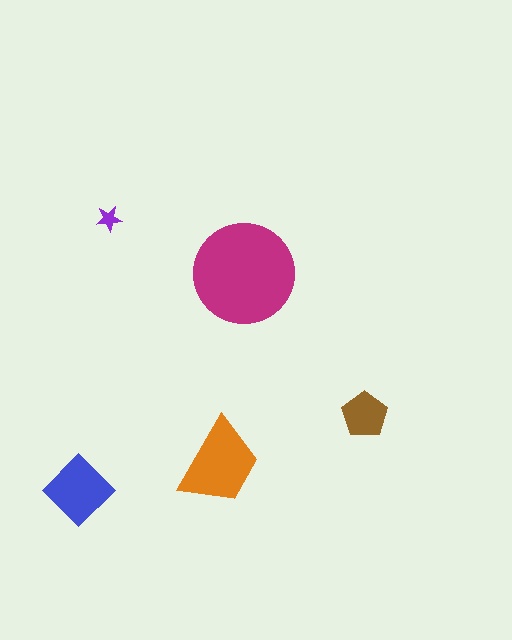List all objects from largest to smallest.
The magenta circle, the orange trapezoid, the blue diamond, the brown pentagon, the purple star.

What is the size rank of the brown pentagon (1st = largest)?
4th.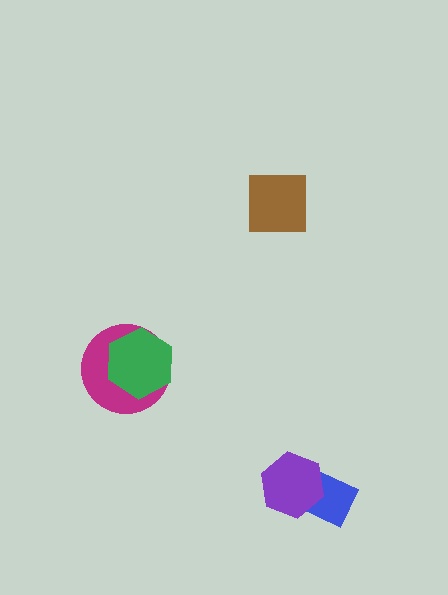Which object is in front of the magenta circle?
The green hexagon is in front of the magenta circle.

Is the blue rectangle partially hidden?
Yes, it is partially covered by another shape.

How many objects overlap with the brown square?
0 objects overlap with the brown square.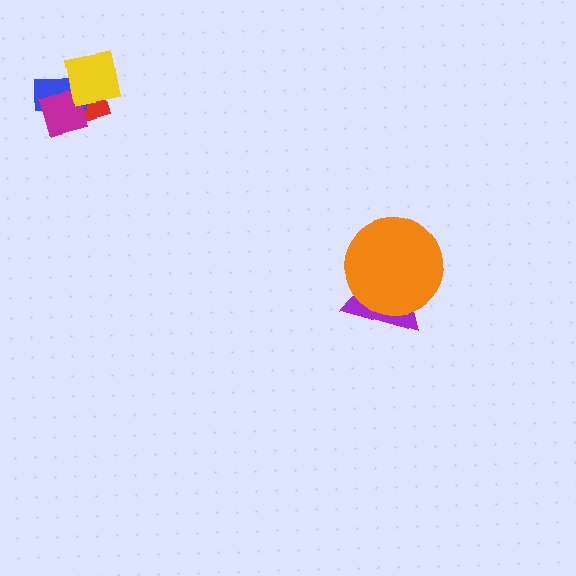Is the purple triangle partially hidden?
Yes, it is partially covered by another shape.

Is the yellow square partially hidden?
No, no other shape covers it.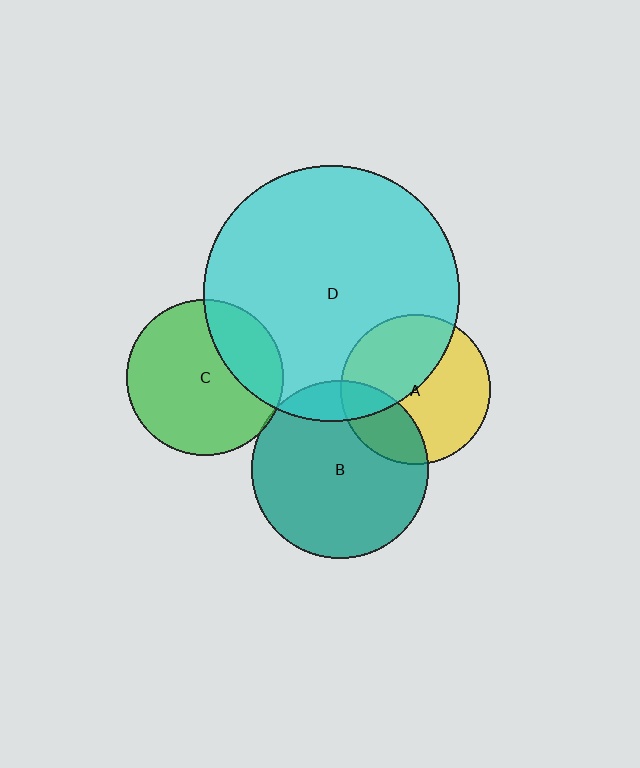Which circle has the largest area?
Circle D (cyan).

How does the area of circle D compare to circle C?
Approximately 2.7 times.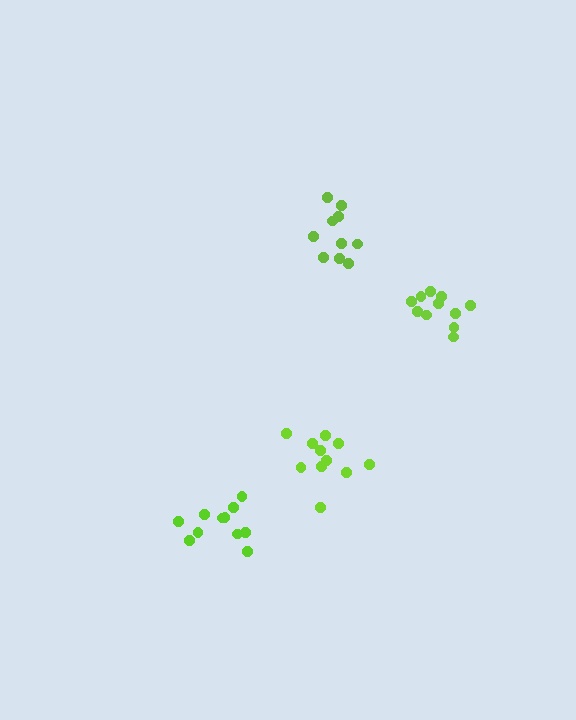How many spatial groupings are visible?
There are 4 spatial groupings.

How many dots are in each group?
Group 1: 11 dots, Group 2: 11 dots, Group 3: 11 dots, Group 4: 10 dots (43 total).